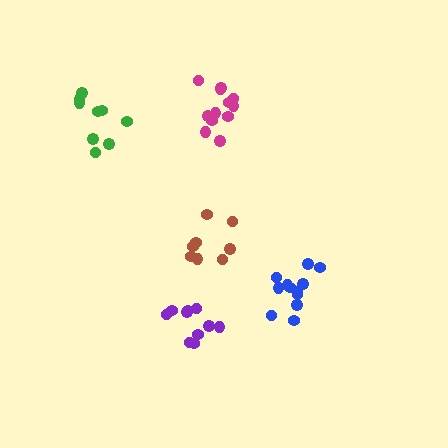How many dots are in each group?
Group 1: 8 dots, Group 2: 12 dots, Group 3: 9 dots, Group 4: 12 dots, Group 5: 10 dots (51 total).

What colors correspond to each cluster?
The clusters are colored: brown, blue, green, magenta, purple.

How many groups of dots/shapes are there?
There are 5 groups.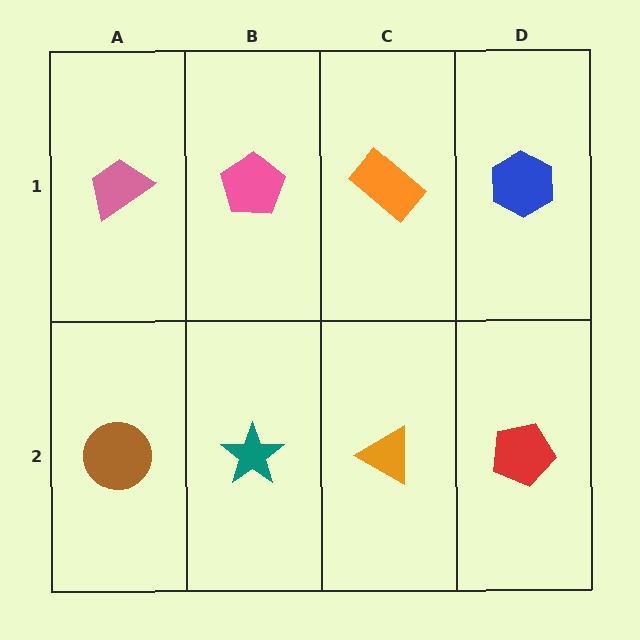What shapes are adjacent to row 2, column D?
A blue hexagon (row 1, column D), an orange triangle (row 2, column C).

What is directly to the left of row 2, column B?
A brown circle.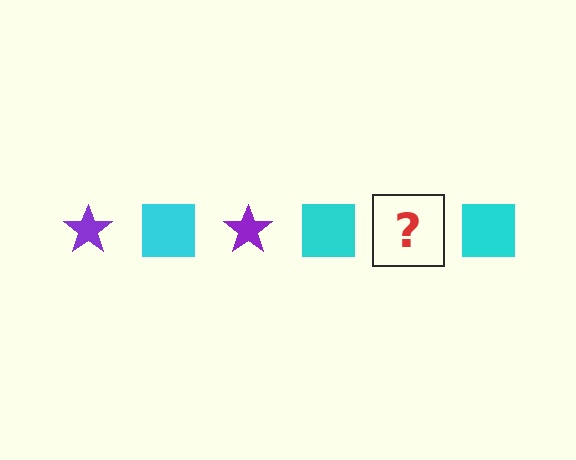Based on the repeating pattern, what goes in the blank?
The blank should be a purple star.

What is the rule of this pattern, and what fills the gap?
The rule is that the pattern alternates between purple star and cyan square. The gap should be filled with a purple star.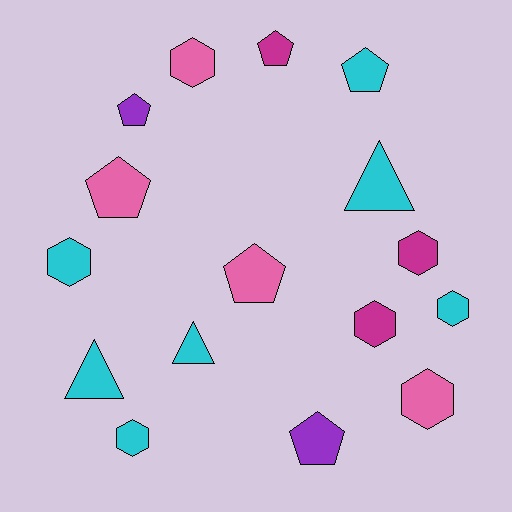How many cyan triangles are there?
There are 3 cyan triangles.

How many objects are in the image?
There are 16 objects.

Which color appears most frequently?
Cyan, with 7 objects.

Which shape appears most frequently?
Hexagon, with 7 objects.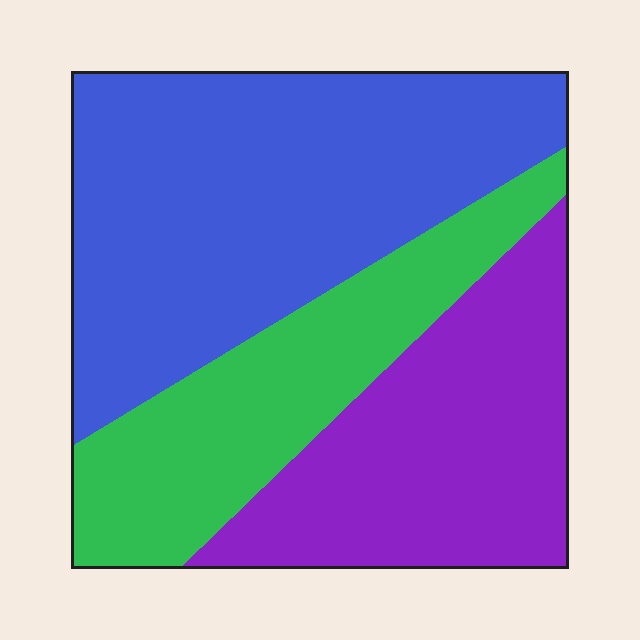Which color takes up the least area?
Green, at roughly 25%.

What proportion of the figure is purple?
Purple takes up about one third (1/3) of the figure.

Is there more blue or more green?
Blue.